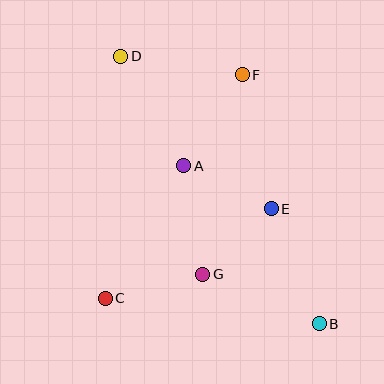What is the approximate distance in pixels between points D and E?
The distance between D and E is approximately 214 pixels.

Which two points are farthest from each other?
Points B and D are farthest from each other.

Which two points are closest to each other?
Points E and G are closest to each other.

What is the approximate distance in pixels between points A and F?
The distance between A and F is approximately 108 pixels.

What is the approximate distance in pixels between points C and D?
The distance between C and D is approximately 242 pixels.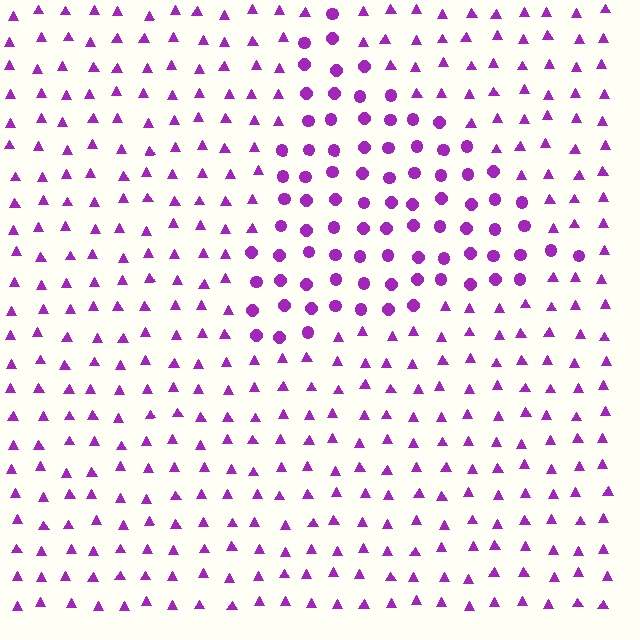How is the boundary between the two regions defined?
The boundary is defined by a change in element shape: circles inside vs. triangles outside. All elements share the same color and spacing.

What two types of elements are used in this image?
The image uses circles inside the triangle region and triangles outside it.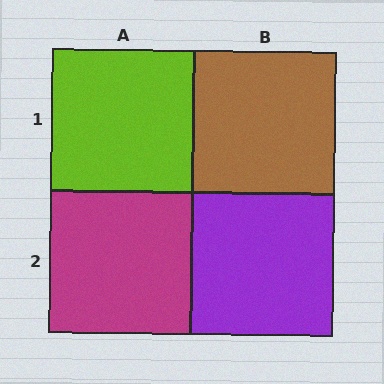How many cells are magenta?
1 cell is magenta.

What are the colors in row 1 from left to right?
Lime, brown.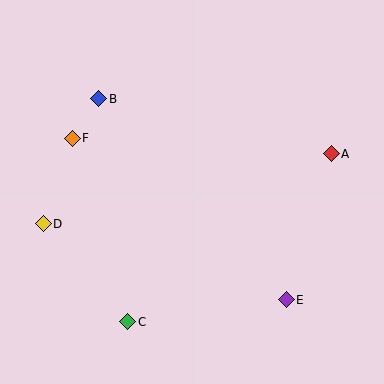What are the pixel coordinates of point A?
Point A is at (331, 154).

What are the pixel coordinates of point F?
Point F is at (72, 138).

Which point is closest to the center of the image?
Point F at (72, 138) is closest to the center.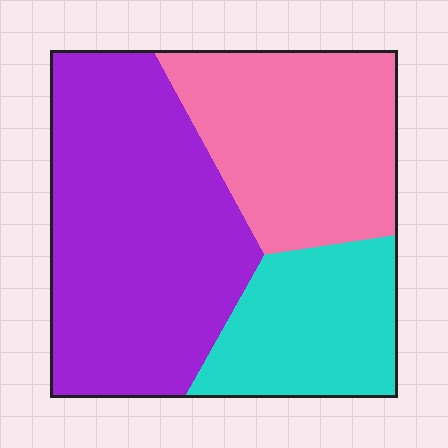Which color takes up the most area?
Purple, at roughly 45%.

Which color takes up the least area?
Cyan, at roughly 20%.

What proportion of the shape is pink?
Pink takes up about one third (1/3) of the shape.